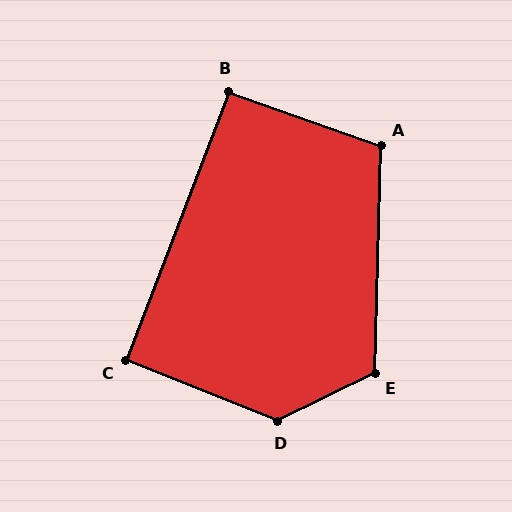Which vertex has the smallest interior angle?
C, at approximately 91 degrees.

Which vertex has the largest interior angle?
D, at approximately 132 degrees.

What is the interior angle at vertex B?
Approximately 91 degrees (approximately right).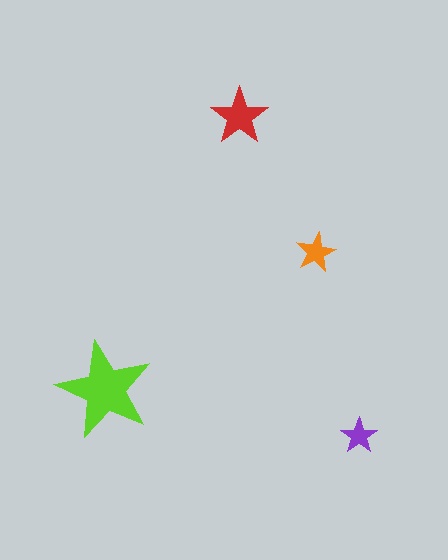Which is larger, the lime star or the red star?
The lime one.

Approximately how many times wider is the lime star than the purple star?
About 2.5 times wider.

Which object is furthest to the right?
The purple star is rightmost.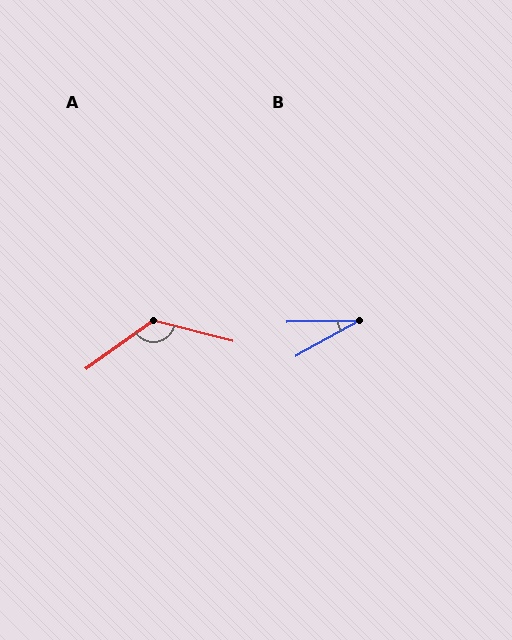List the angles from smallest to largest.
B (28°), A (130°).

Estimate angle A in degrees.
Approximately 130 degrees.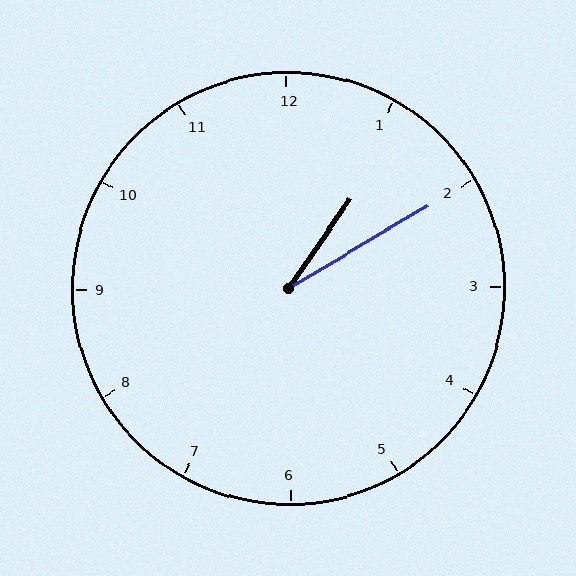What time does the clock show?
1:10.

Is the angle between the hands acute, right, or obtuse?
It is acute.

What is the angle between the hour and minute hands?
Approximately 25 degrees.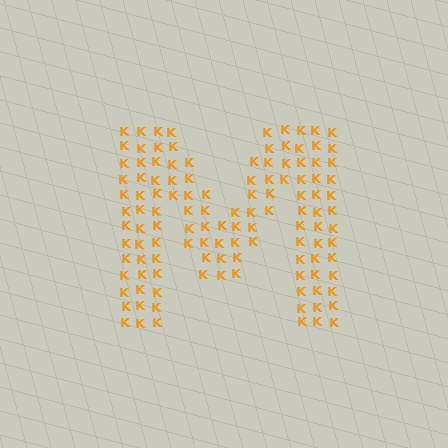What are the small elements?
The small elements are letter K's.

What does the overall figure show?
The overall figure shows the letter M.